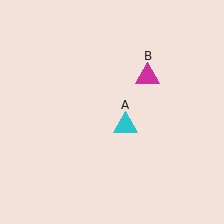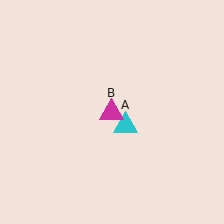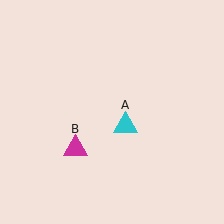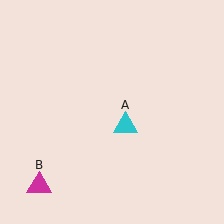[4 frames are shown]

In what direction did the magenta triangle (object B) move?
The magenta triangle (object B) moved down and to the left.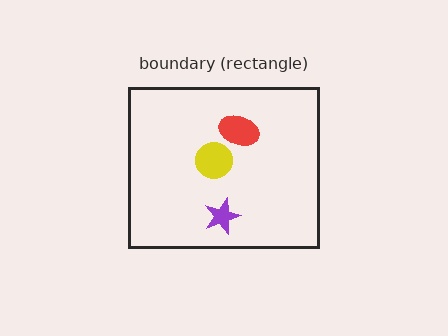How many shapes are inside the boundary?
3 inside, 0 outside.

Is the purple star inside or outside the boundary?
Inside.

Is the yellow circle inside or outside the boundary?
Inside.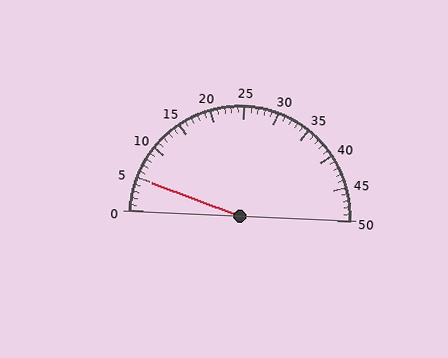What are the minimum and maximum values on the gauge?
The gauge ranges from 0 to 50.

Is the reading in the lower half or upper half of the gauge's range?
The reading is in the lower half of the range (0 to 50).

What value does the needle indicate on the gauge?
The needle indicates approximately 5.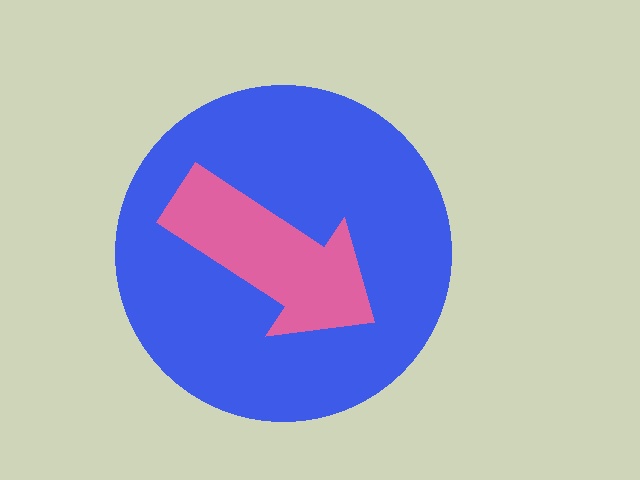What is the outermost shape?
The blue circle.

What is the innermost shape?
The pink arrow.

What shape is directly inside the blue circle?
The pink arrow.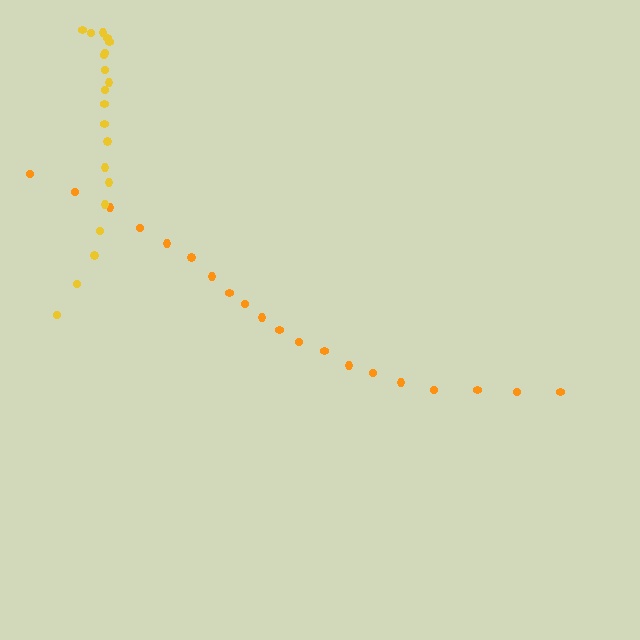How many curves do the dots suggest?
There are 2 distinct paths.